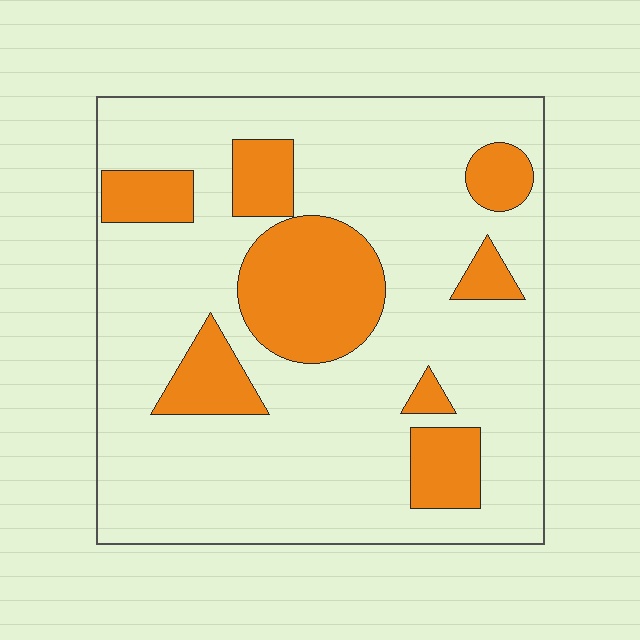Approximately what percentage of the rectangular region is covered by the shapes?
Approximately 25%.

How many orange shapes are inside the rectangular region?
8.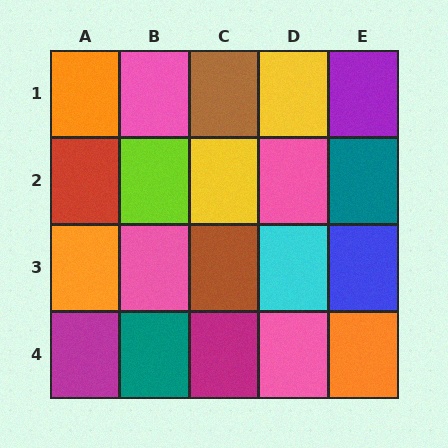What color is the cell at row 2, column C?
Yellow.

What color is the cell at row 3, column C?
Brown.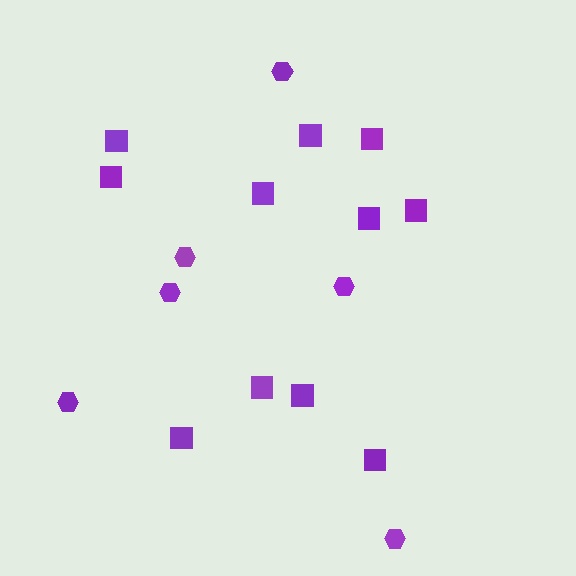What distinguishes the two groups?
There are 2 groups: one group of squares (11) and one group of hexagons (6).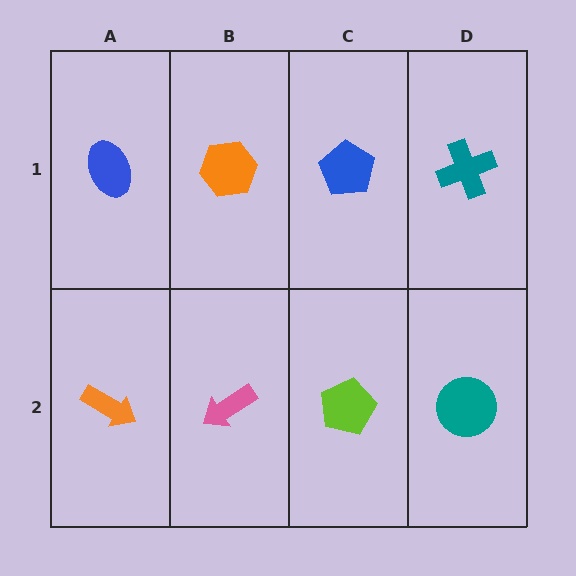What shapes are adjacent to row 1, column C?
A lime pentagon (row 2, column C), an orange hexagon (row 1, column B), a teal cross (row 1, column D).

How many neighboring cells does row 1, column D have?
2.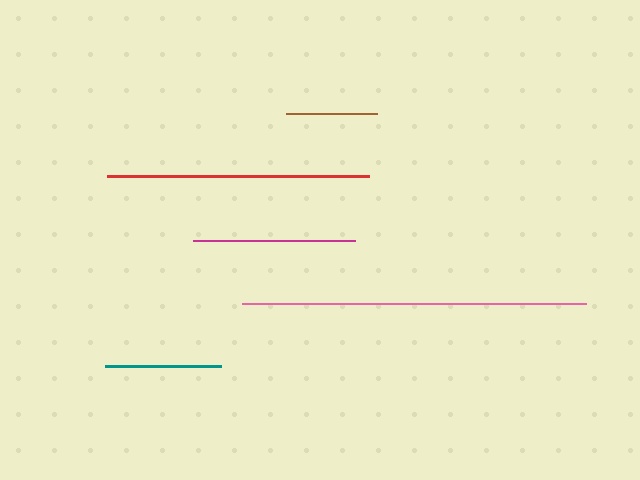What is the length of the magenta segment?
The magenta segment is approximately 162 pixels long.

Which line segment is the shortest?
The brown line is the shortest at approximately 91 pixels.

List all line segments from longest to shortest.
From longest to shortest: pink, red, magenta, teal, brown.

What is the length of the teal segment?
The teal segment is approximately 116 pixels long.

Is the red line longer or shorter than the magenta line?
The red line is longer than the magenta line.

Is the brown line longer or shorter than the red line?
The red line is longer than the brown line.